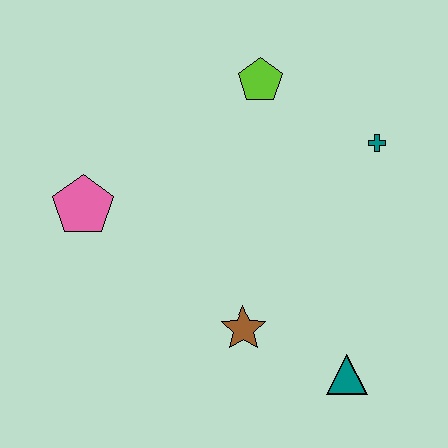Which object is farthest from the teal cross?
The pink pentagon is farthest from the teal cross.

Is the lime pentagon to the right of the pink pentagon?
Yes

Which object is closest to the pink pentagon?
The brown star is closest to the pink pentagon.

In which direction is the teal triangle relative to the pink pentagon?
The teal triangle is to the right of the pink pentagon.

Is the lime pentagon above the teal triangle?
Yes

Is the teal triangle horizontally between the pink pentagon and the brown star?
No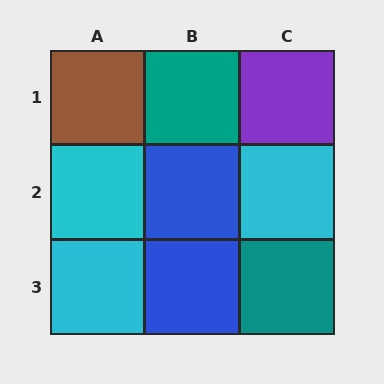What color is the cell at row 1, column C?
Purple.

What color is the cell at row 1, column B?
Teal.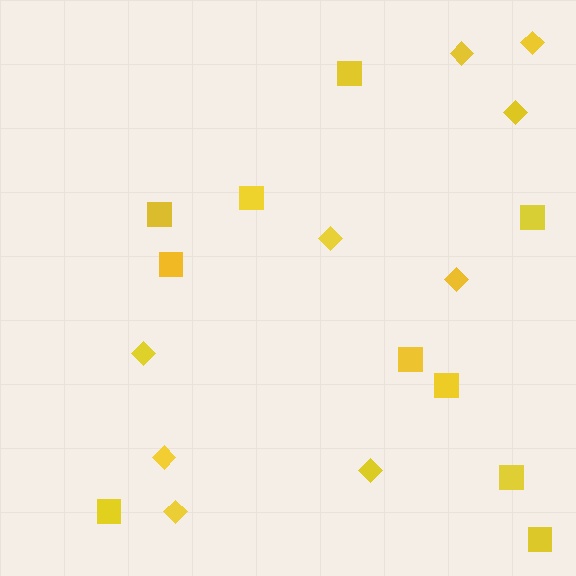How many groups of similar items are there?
There are 2 groups: one group of squares (10) and one group of diamonds (9).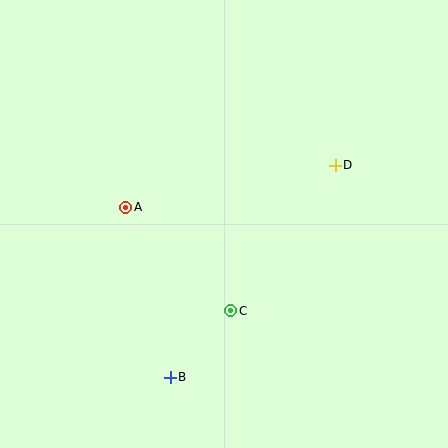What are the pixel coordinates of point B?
Point B is at (170, 377).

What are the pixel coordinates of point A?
Point A is at (126, 207).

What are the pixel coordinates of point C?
Point C is at (231, 311).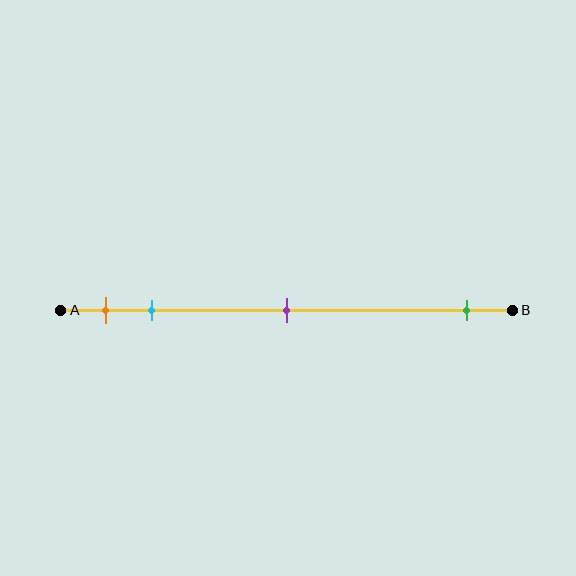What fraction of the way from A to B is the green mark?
The green mark is approximately 90% (0.9) of the way from A to B.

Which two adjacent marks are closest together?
The orange and cyan marks are the closest adjacent pair.